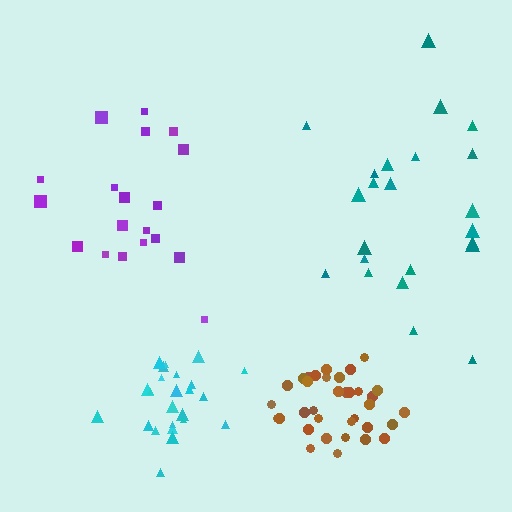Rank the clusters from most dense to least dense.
brown, cyan, purple, teal.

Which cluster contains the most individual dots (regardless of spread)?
Brown (35).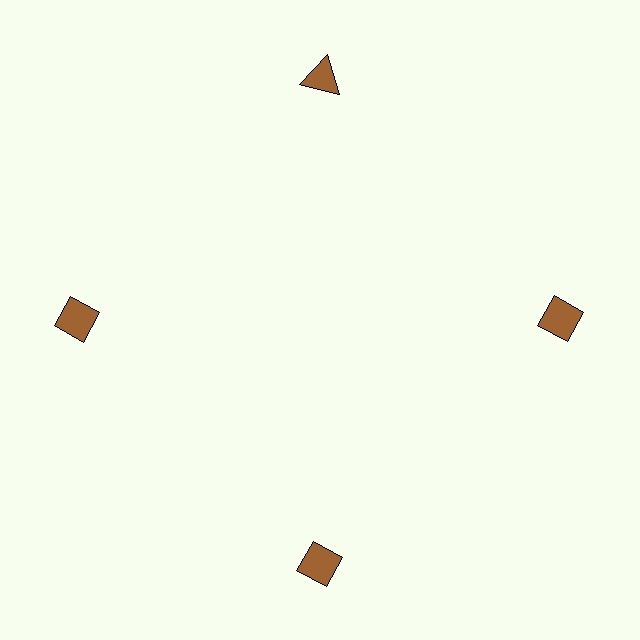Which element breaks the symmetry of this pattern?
The brown triangle at roughly the 12 o'clock position breaks the symmetry. All other shapes are brown diamonds.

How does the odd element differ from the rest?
It has a different shape: triangle instead of diamond.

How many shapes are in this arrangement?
There are 4 shapes arranged in a ring pattern.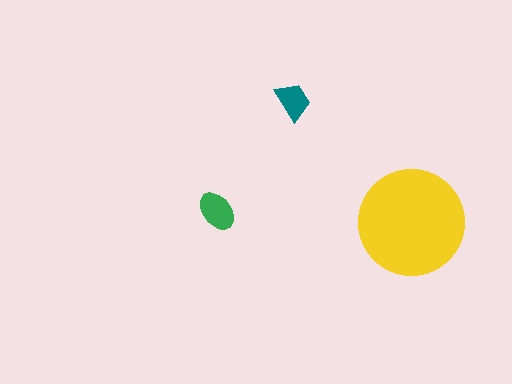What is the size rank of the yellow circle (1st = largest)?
1st.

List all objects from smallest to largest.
The teal trapezoid, the green ellipse, the yellow circle.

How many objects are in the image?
There are 3 objects in the image.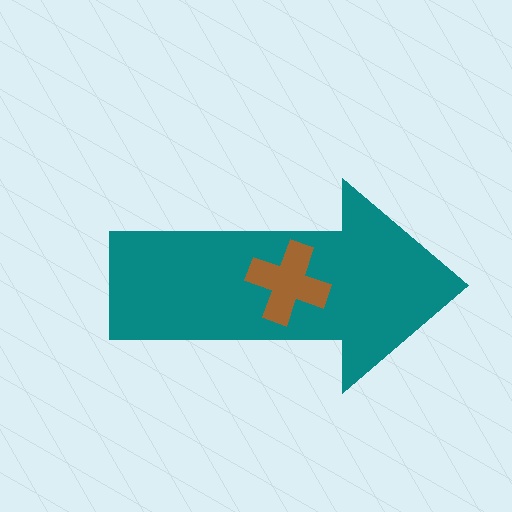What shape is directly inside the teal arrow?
The brown cross.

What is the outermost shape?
The teal arrow.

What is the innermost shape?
The brown cross.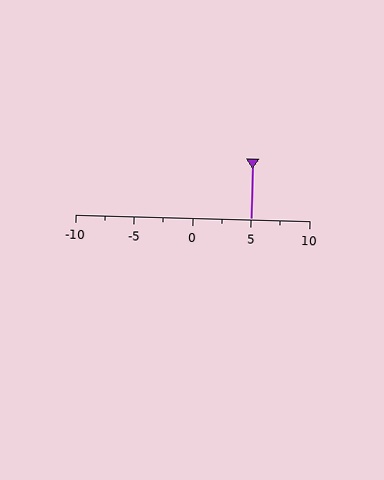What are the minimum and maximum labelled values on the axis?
The axis runs from -10 to 10.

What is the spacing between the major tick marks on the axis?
The major ticks are spaced 5 apart.